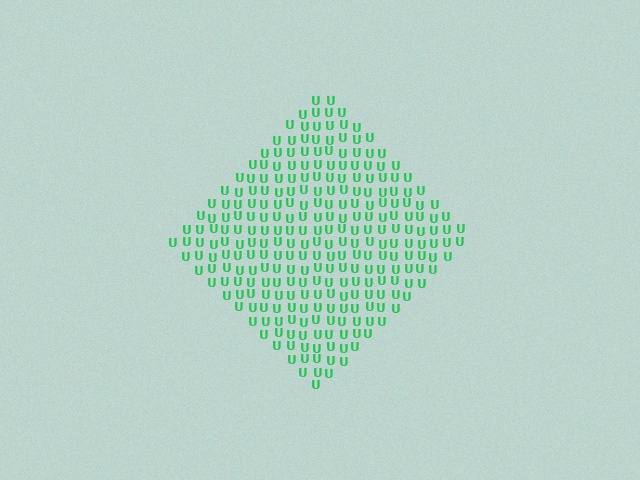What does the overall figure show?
The overall figure shows a diamond.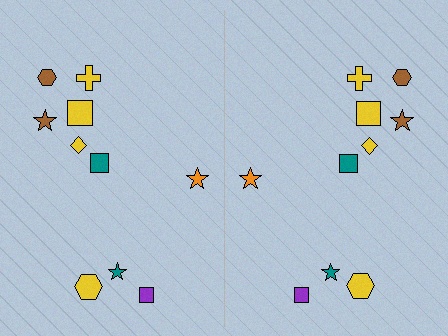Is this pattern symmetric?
Yes, this pattern has bilateral (reflection) symmetry.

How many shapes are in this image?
There are 20 shapes in this image.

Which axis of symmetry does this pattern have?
The pattern has a vertical axis of symmetry running through the center of the image.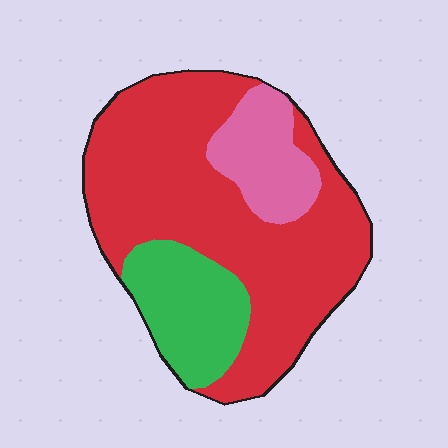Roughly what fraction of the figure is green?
Green covers around 20% of the figure.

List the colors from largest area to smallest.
From largest to smallest: red, green, pink.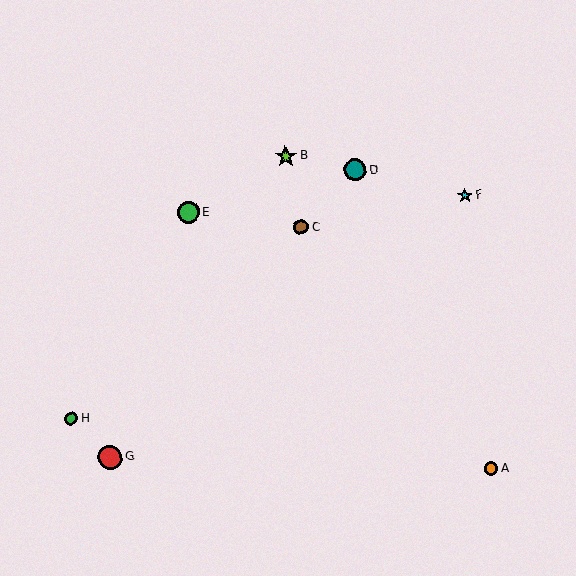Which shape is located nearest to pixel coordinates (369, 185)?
The teal circle (labeled D) at (355, 170) is nearest to that location.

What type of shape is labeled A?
Shape A is an orange circle.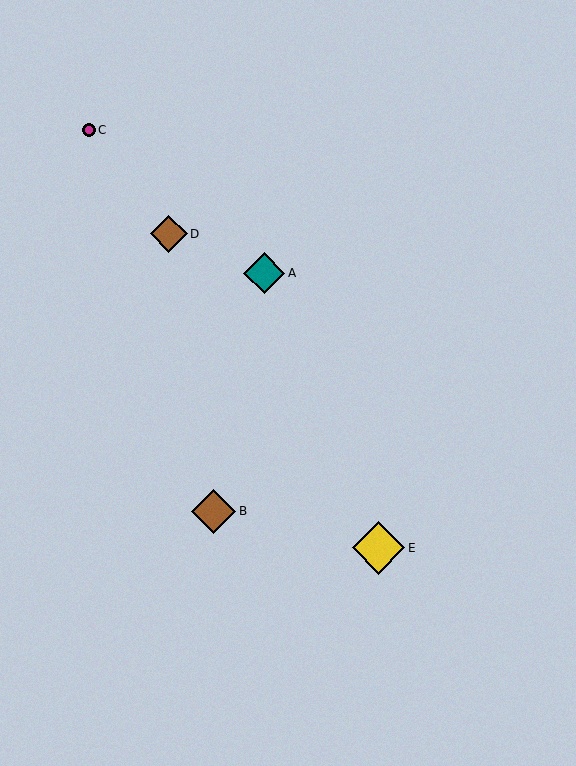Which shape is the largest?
The yellow diamond (labeled E) is the largest.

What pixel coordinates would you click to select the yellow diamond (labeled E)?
Click at (378, 548) to select the yellow diamond E.